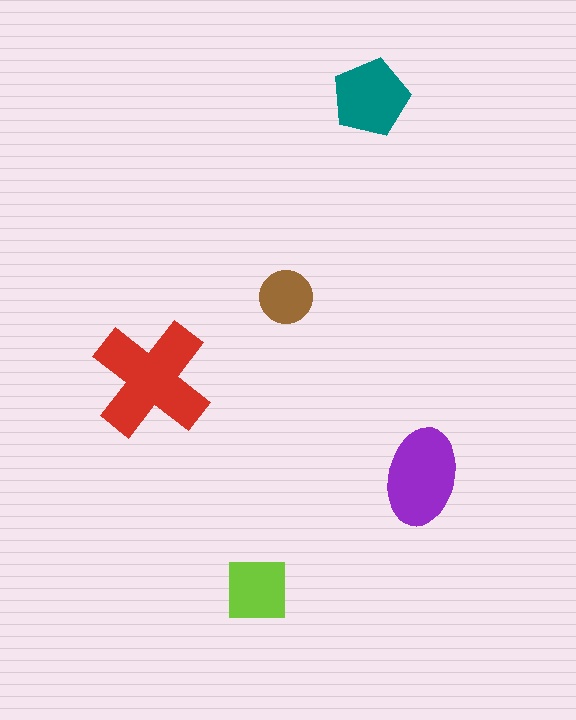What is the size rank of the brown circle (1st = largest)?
5th.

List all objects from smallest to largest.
The brown circle, the lime square, the teal pentagon, the purple ellipse, the red cross.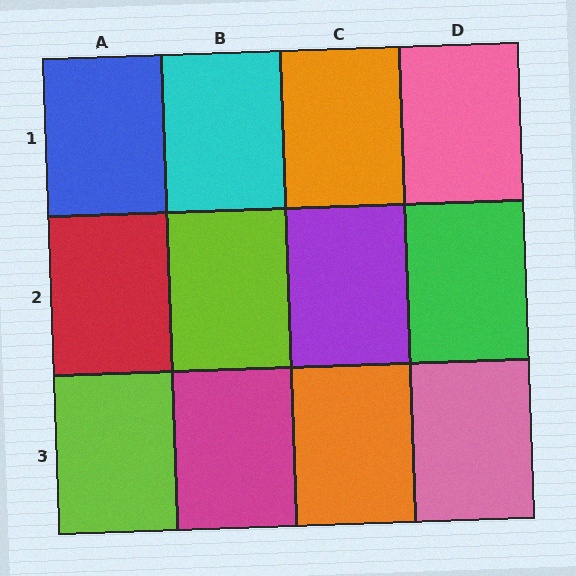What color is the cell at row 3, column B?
Magenta.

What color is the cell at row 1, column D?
Pink.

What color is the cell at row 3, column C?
Orange.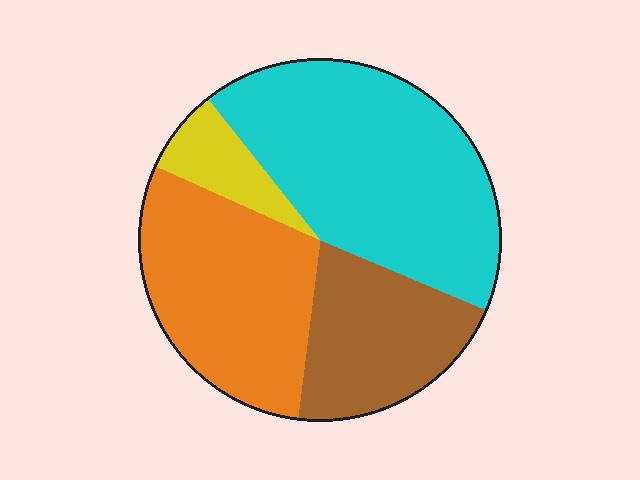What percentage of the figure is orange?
Orange takes up about one third (1/3) of the figure.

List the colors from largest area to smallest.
From largest to smallest: cyan, orange, brown, yellow.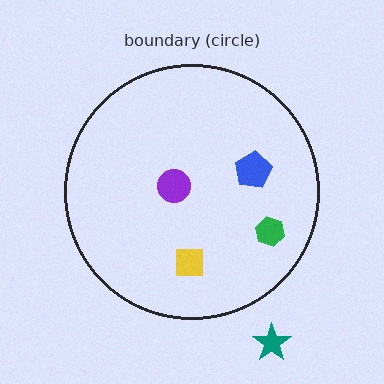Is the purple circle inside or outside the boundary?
Inside.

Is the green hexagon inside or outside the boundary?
Inside.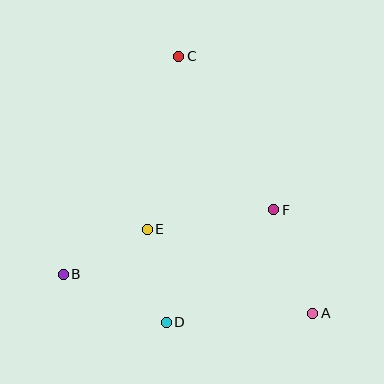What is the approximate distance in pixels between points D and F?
The distance between D and F is approximately 155 pixels.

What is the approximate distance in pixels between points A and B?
The distance between A and B is approximately 253 pixels.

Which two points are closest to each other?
Points D and E are closest to each other.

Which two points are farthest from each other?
Points A and C are farthest from each other.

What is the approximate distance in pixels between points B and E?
The distance between B and E is approximately 95 pixels.